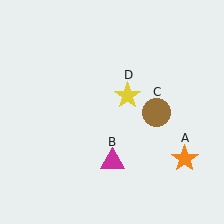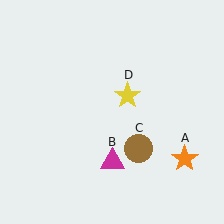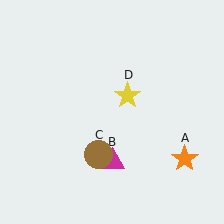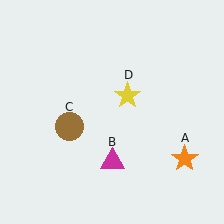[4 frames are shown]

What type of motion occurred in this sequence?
The brown circle (object C) rotated clockwise around the center of the scene.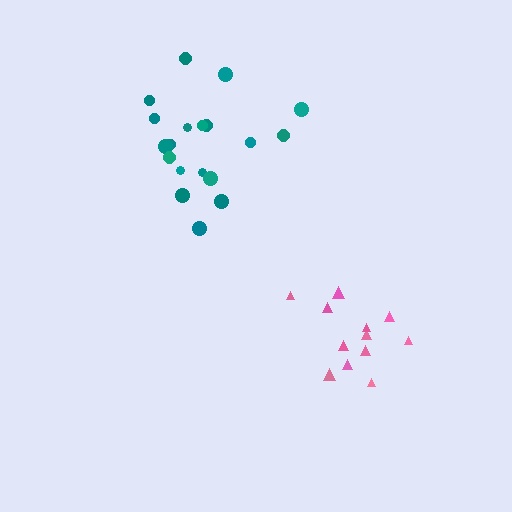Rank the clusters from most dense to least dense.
pink, teal.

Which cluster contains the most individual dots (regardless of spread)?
Teal (19).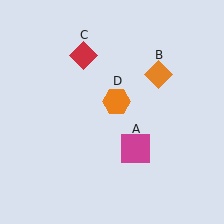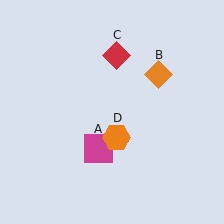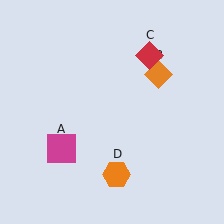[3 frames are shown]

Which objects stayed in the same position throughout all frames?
Orange diamond (object B) remained stationary.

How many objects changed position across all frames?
3 objects changed position: magenta square (object A), red diamond (object C), orange hexagon (object D).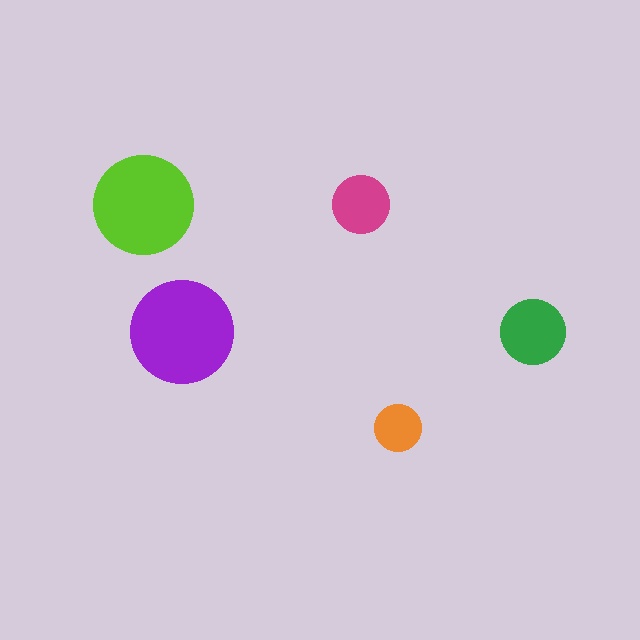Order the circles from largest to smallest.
the purple one, the lime one, the green one, the magenta one, the orange one.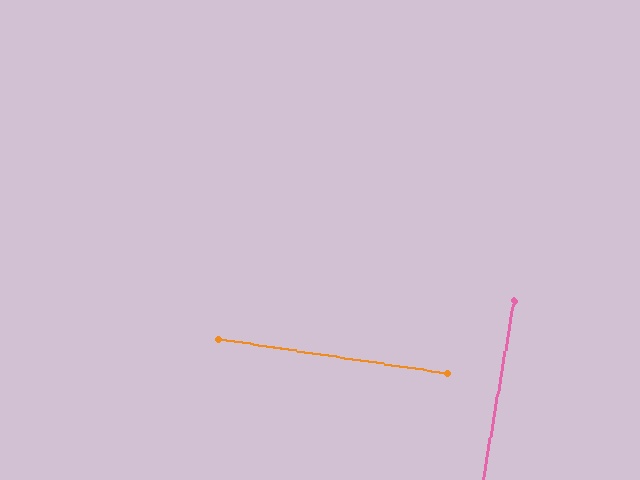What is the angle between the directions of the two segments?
Approximately 89 degrees.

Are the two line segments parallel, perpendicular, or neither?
Perpendicular — they meet at approximately 89°.